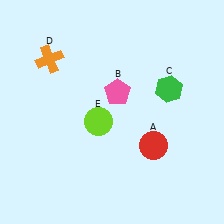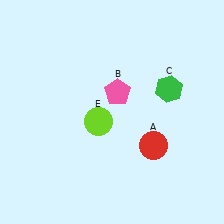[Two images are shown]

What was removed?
The orange cross (D) was removed in Image 2.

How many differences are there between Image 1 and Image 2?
There is 1 difference between the two images.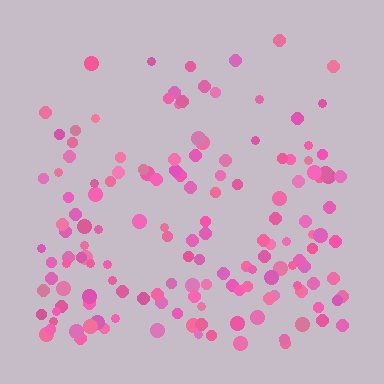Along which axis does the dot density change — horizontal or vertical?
Vertical.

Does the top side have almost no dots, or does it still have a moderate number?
Still a moderate number, just noticeably fewer than the bottom.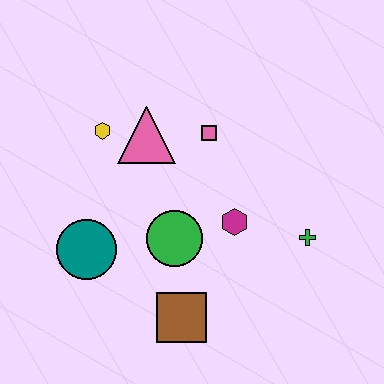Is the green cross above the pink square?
No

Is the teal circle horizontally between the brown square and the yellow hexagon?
No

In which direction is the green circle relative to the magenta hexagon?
The green circle is to the left of the magenta hexagon.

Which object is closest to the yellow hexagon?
The pink triangle is closest to the yellow hexagon.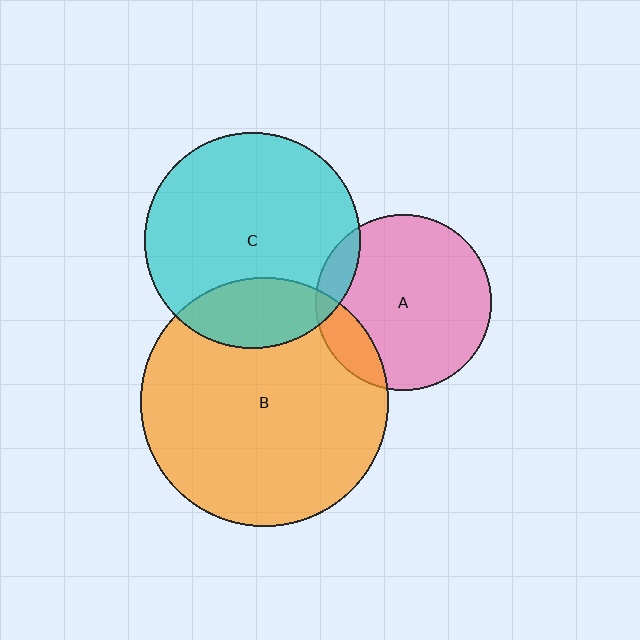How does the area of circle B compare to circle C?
Approximately 1.3 times.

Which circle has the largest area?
Circle B (orange).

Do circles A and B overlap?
Yes.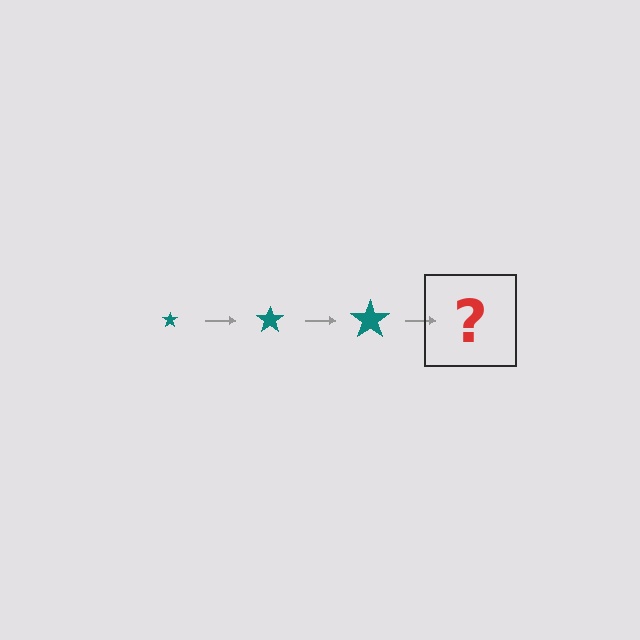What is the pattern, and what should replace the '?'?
The pattern is that the star gets progressively larger each step. The '?' should be a teal star, larger than the previous one.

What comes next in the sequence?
The next element should be a teal star, larger than the previous one.